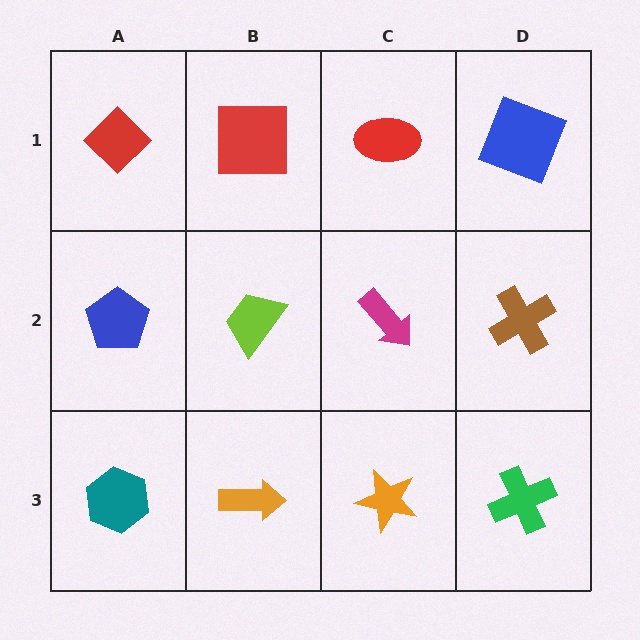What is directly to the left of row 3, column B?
A teal hexagon.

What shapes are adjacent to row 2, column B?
A red square (row 1, column B), an orange arrow (row 3, column B), a blue pentagon (row 2, column A), a magenta arrow (row 2, column C).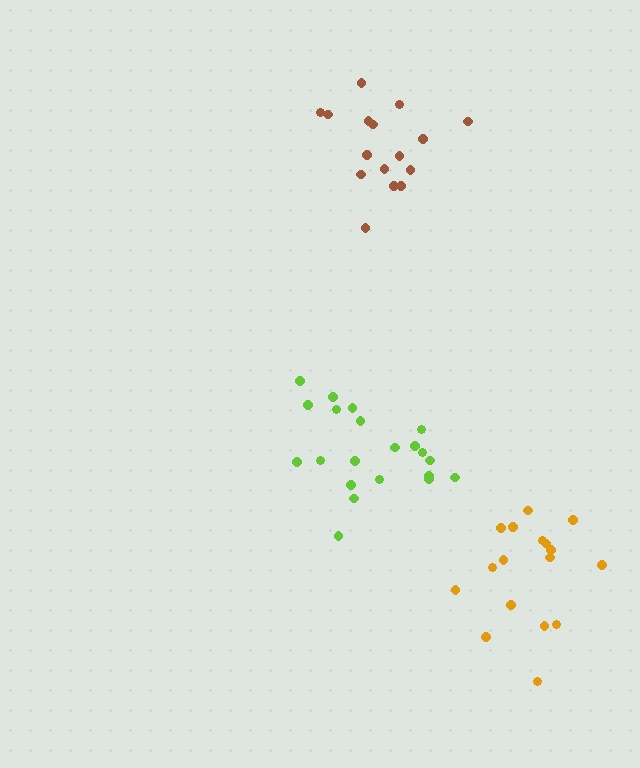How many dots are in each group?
Group 1: 17 dots, Group 2: 21 dots, Group 3: 16 dots (54 total).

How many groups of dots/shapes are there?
There are 3 groups.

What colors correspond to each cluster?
The clusters are colored: orange, lime, brown.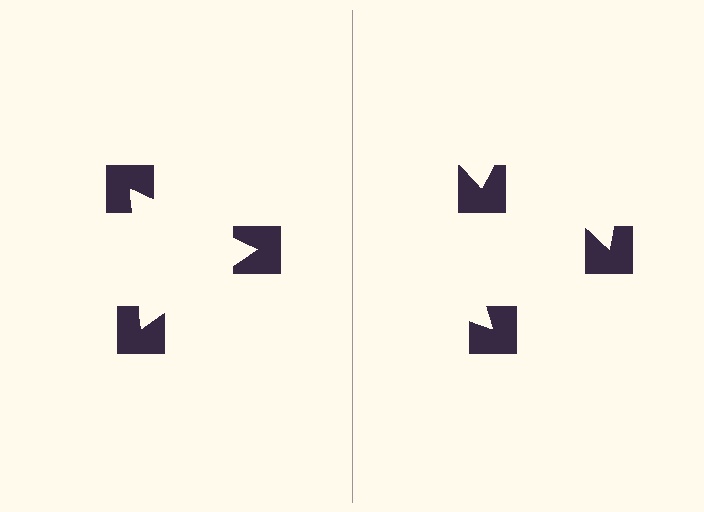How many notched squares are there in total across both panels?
6 — 3 on each side.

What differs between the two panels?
The notched squares are positioned identically on both sides; only the wedge orientations differ. On the left they align to a triangle; on the right they are misaligned.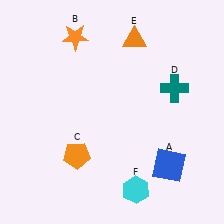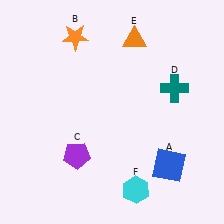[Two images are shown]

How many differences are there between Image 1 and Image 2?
There is 1 difference between the two images.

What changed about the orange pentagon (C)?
In Image 1, C is orange. In Image 2, it changed to purple.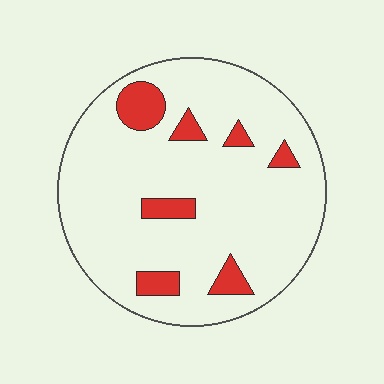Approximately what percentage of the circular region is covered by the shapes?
Approximately 10%.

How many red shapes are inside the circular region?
7.